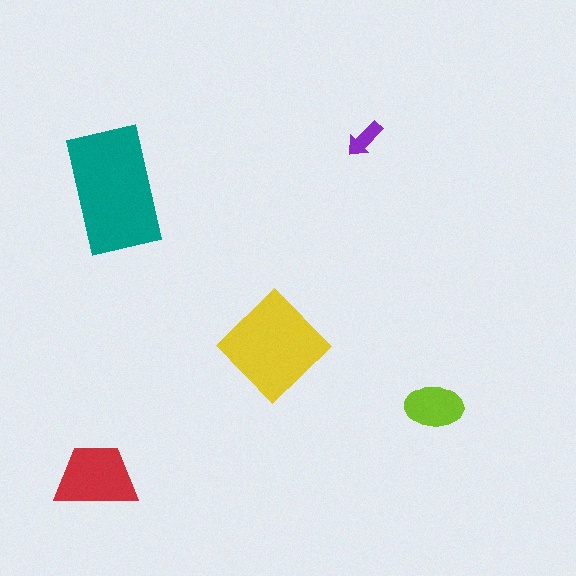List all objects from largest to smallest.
The teal rectangle, the yellow diamond, the red trapezoid, the lime ellipse, the purple arrow.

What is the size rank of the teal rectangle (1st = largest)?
1st.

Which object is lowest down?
The red trapezoid is bottommost.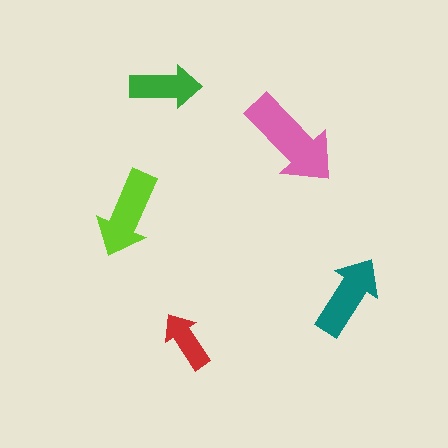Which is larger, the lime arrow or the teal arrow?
The lime one.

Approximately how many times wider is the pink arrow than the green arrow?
About 1.5 times wider.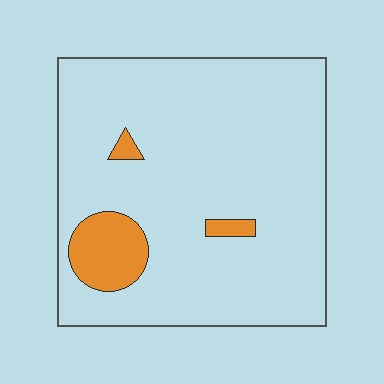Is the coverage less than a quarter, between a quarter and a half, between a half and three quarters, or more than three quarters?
Less than a quarter.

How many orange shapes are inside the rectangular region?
3.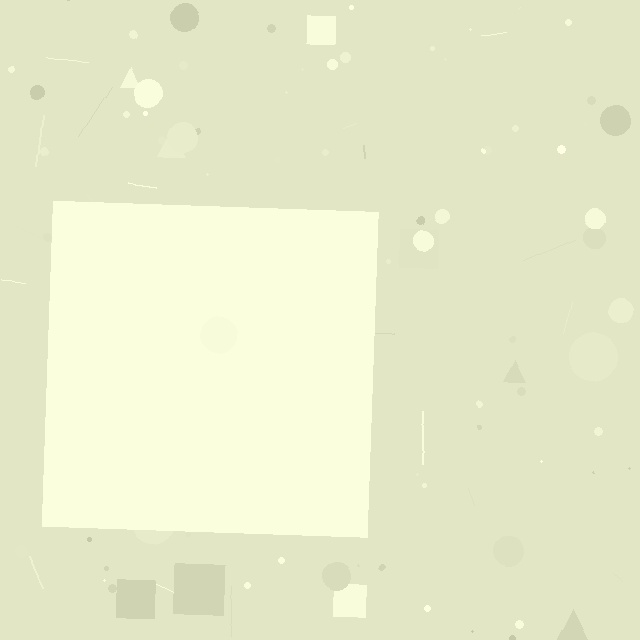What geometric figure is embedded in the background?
A square is embedded in the background.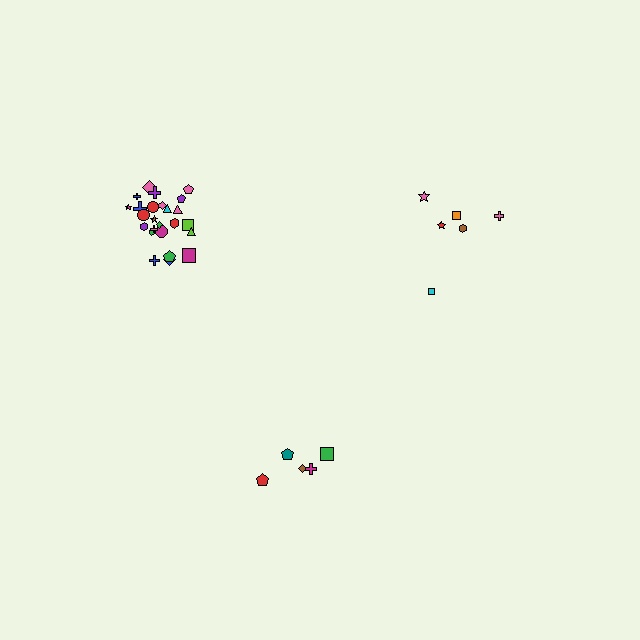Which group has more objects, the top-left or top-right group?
The top-left group.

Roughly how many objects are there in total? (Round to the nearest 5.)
Roughly 35 objects in total.